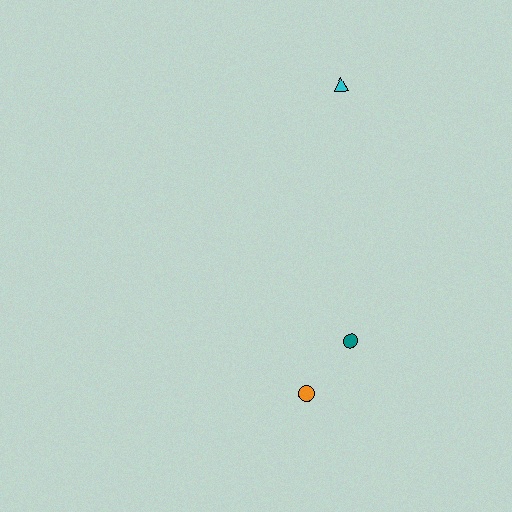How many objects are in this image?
There are 3 objects.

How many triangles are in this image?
There is 1 triangle.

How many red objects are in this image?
There are no red objects.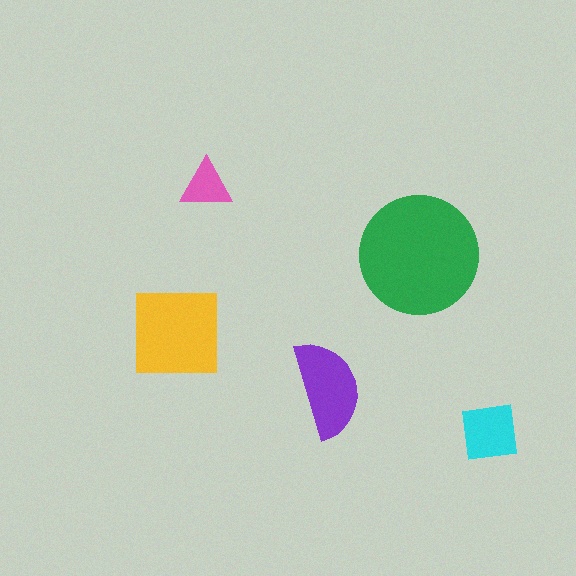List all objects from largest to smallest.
The green circle, the yellow square, the purple semicircle, the cyan square, the pink triangle.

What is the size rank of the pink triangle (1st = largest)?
5th.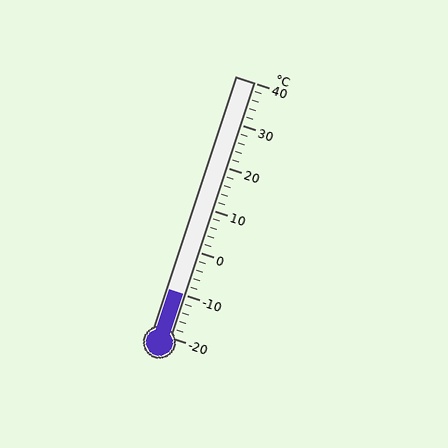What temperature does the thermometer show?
The thermometer shows approximately -10°C.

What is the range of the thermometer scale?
The thermometer scale ranges from -20°C to 40°C.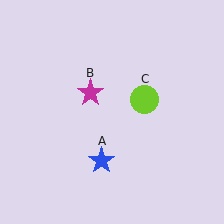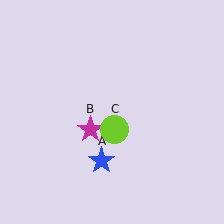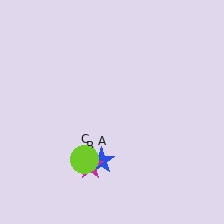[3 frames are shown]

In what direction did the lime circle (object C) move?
The lime circle (object C) moved down and to the left.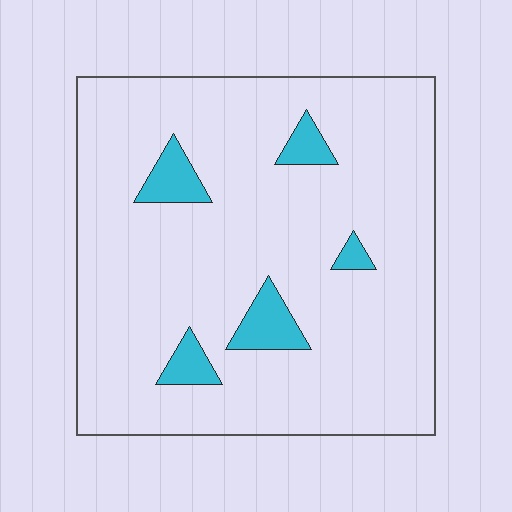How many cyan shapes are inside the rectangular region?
5.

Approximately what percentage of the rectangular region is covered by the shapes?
Approximately 10%.